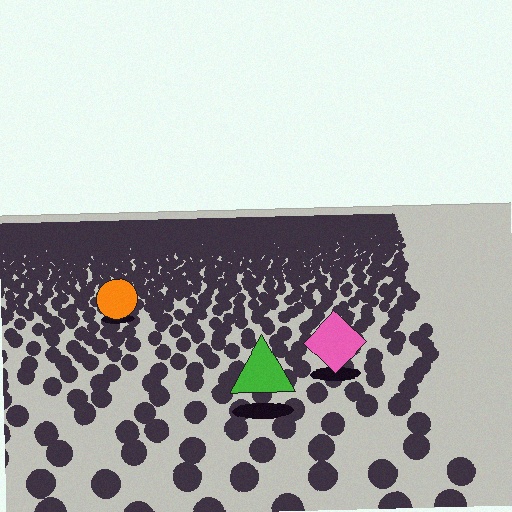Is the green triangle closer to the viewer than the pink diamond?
Yes. The green triangle is closer — you can tell from the texture gradient: the ground texture is coarser near it.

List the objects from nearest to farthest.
From nearest to farthest: the green triangle, the pink diamond, the orange circle.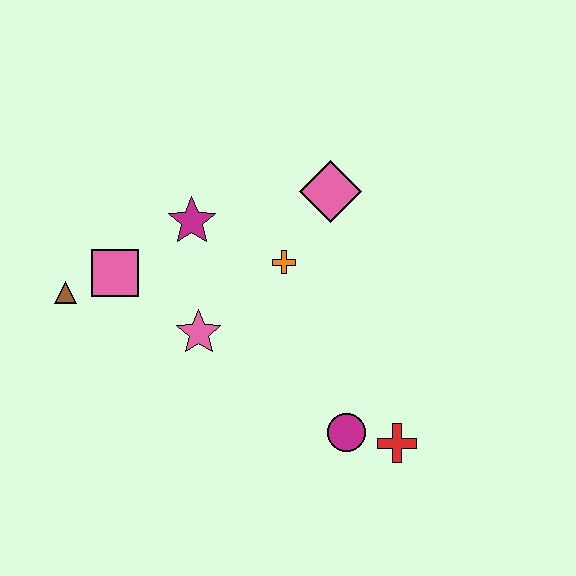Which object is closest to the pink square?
The brown triangle is closest to the pink square.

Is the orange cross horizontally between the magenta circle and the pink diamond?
No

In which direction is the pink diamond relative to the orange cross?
The pink diamond is above the orange cross.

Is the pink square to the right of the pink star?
No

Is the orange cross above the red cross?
Yes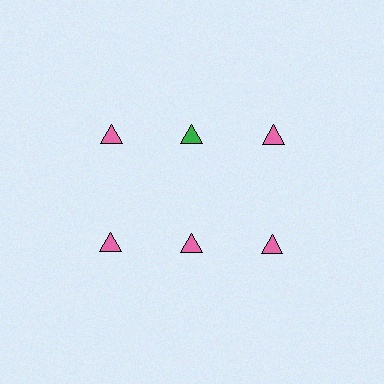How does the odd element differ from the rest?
It has a different color: green instead of pink.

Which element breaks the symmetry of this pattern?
The green triangle in the top row, second from left column breaks the symmetry. All other shapes are pink triangles.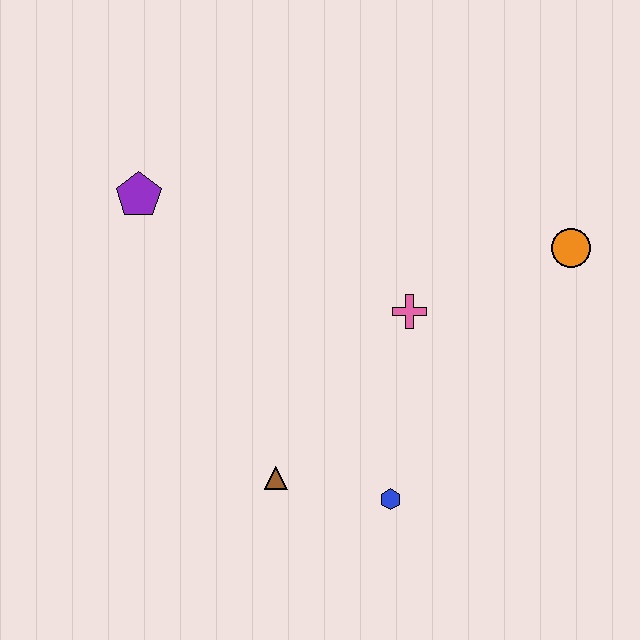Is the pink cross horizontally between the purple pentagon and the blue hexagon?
No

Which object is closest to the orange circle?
The pink cross is closest to the orange circle.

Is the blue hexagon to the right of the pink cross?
No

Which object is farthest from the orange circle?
The purple pentagon is farthest from the orange circle.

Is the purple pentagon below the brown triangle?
No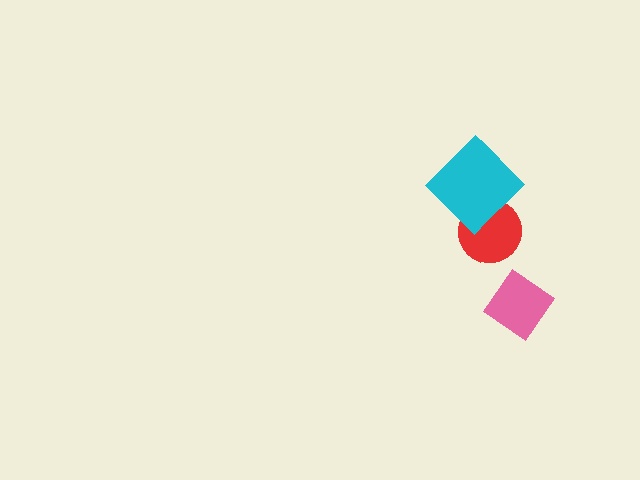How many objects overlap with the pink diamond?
0 objects overlap with the pink diamond.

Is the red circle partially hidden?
Yes, it is partially covered by another shape.